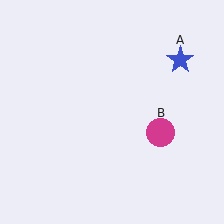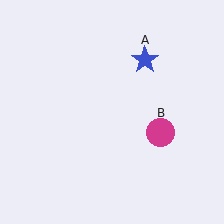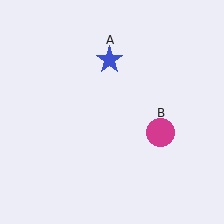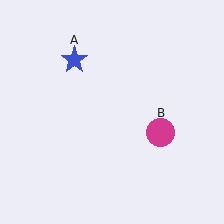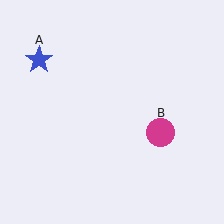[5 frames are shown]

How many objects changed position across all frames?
1 object changed position: blue star (object A).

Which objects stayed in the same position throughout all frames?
Magenta circle (object B) remained stationary.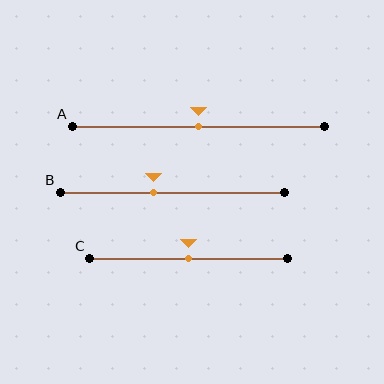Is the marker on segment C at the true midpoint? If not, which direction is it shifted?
Yes, the marker on segment C is at the true midpoint.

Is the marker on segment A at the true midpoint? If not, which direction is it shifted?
Yes, the marker on segment A is at the true midpoint.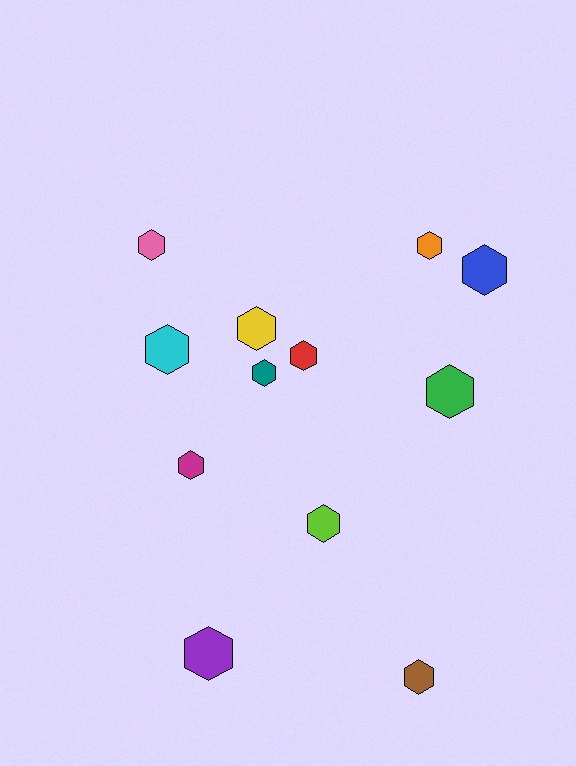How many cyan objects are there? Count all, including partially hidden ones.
There is 1 cyan object.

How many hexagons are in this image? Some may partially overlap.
There are 12 hexagons.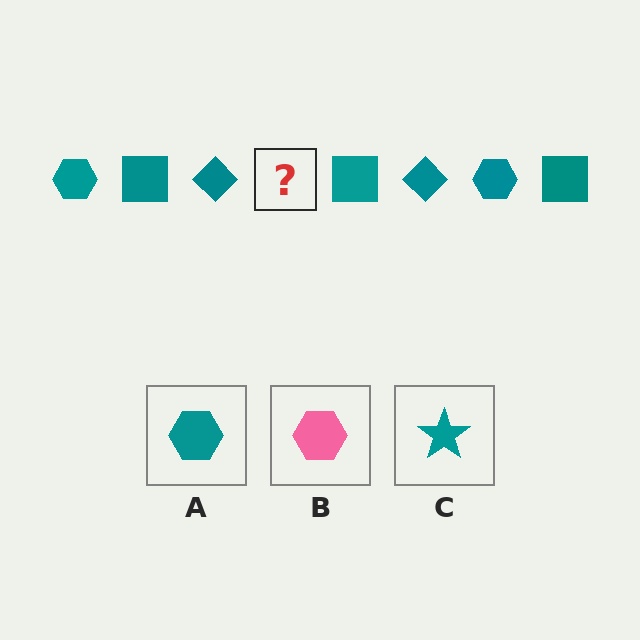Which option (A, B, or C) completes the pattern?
A.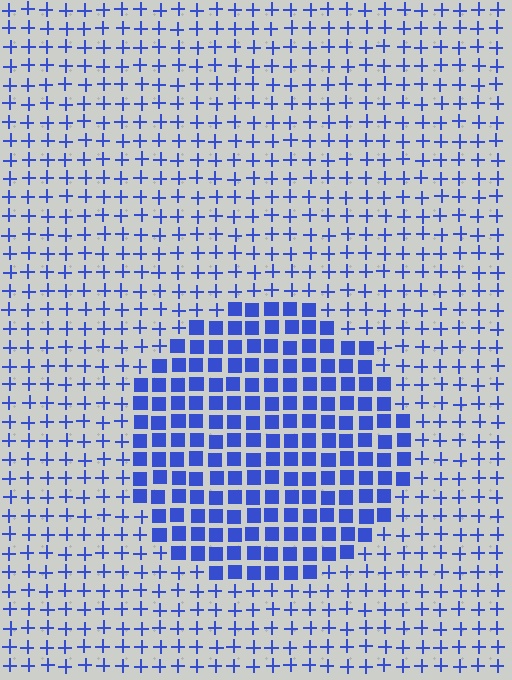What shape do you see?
I see a circle.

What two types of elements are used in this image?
The image uses squares inside the circle region and plus signs outside it.